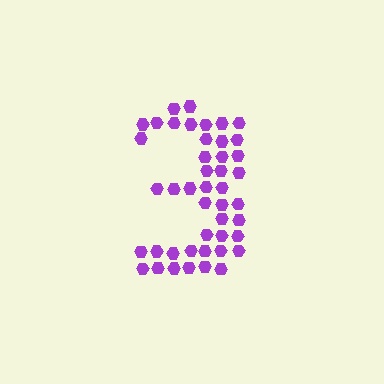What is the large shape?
The large shape is the digit 3.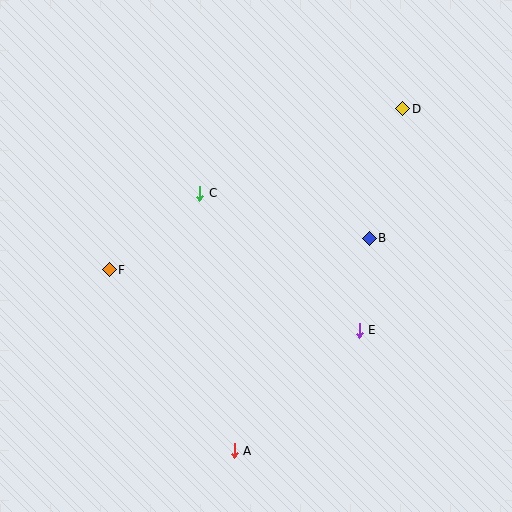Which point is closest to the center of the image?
Point C at (200, 193) is closest to the center.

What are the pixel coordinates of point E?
Point E is at (359, 330).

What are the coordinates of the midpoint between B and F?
The midpoint between B and F is at (239, 254).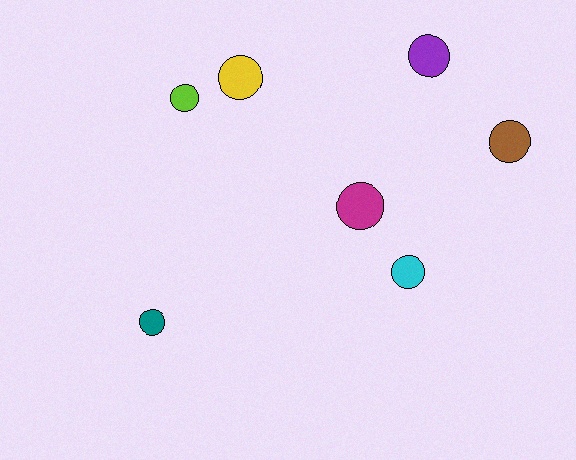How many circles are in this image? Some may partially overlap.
There are 7 circles.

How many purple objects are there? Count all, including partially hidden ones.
There is 1 purple object.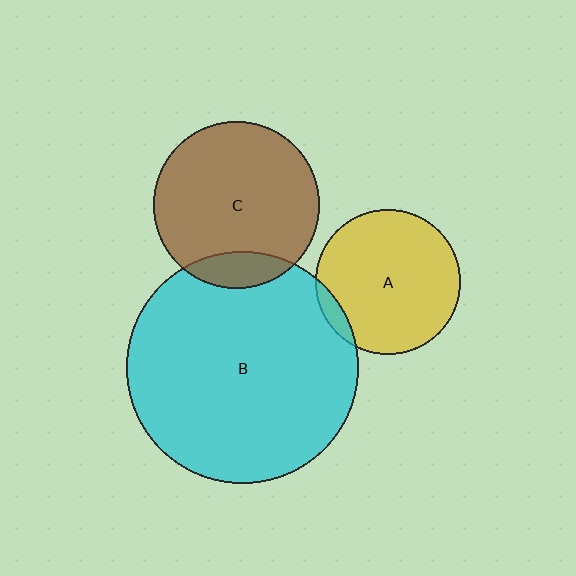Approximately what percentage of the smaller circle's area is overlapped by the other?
Approximately 15%.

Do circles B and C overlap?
Yes.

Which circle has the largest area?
Circle B (cyan).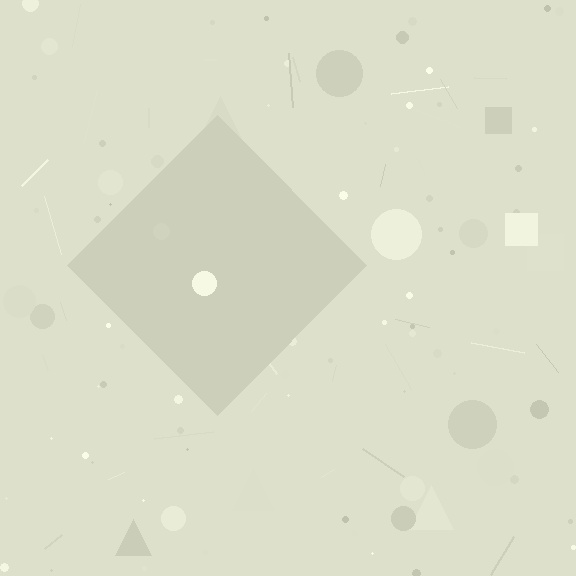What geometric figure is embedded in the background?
A diamond is embedded in the background.